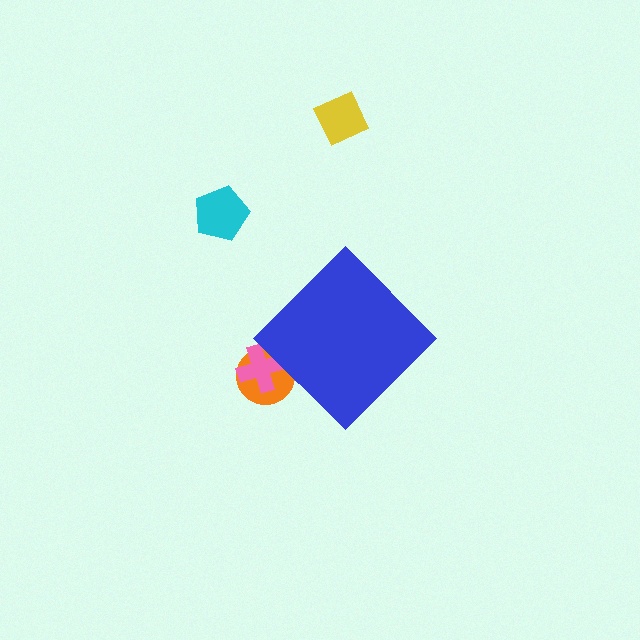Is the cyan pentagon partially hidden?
No, the cyan pentagon is fully visible.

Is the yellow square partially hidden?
No, the yellow square is fully visible.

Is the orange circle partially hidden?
Yes, the orange circle is partially hidden behind the blue diamond.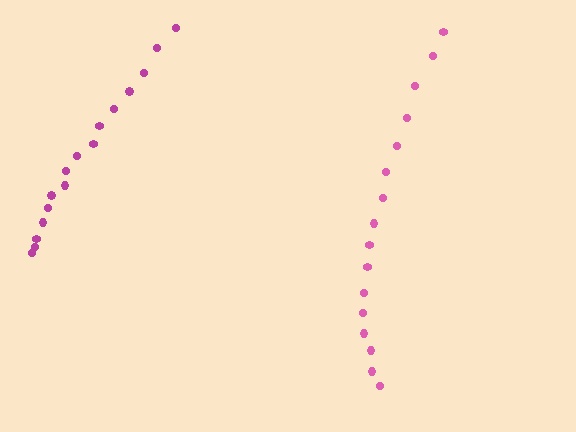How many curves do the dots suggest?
There are 2 distinct paths.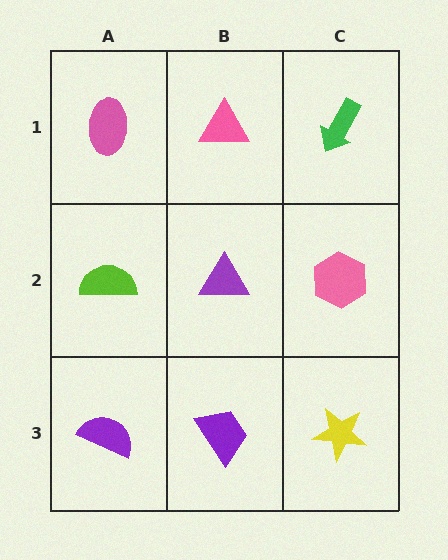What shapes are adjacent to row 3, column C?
A pink hexagon (row 2, column C), a purple trapezoid (row 3, column B).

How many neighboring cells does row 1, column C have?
2.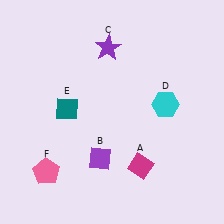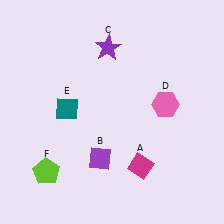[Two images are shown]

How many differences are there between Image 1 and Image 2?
There are 2 differences between the two images.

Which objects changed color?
D changed from cyan to pink. F changed from pink to lime.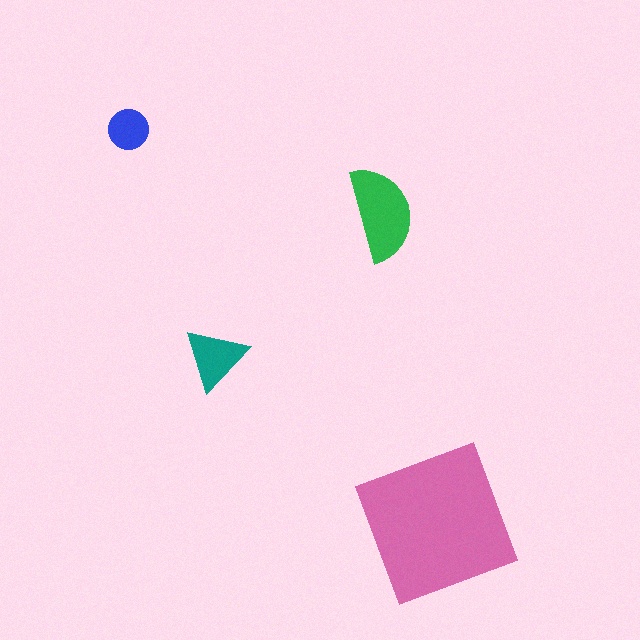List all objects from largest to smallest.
The pink square, the green semicircle, the teal triangle, the blue circle.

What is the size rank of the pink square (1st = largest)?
1st.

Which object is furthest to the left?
The blue circle is leftmost.